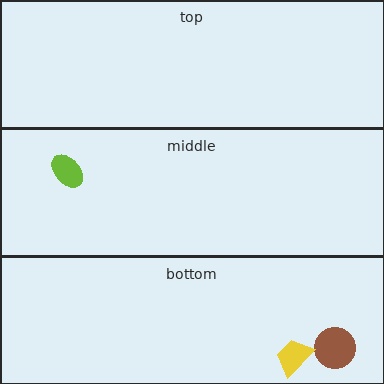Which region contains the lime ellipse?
The middle region.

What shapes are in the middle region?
The lime ellipse.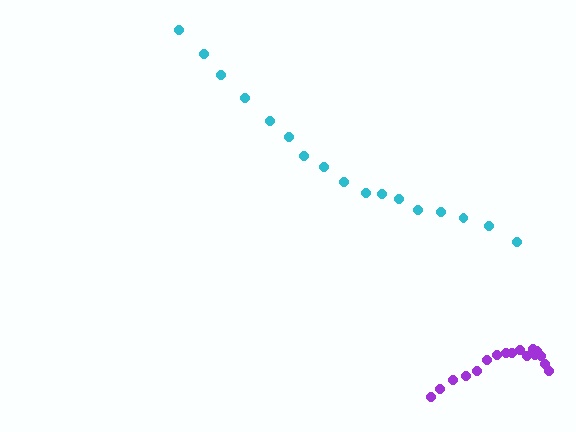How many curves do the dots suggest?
There are 2 distinct paths.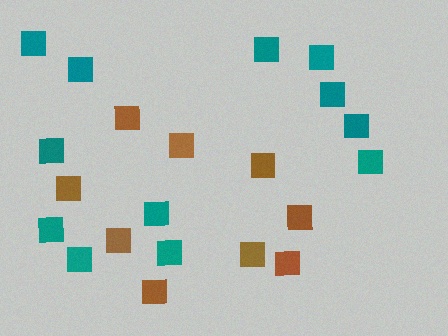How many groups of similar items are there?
There are 2 groups: one group of brown squares (9) and one group of teal squares (12).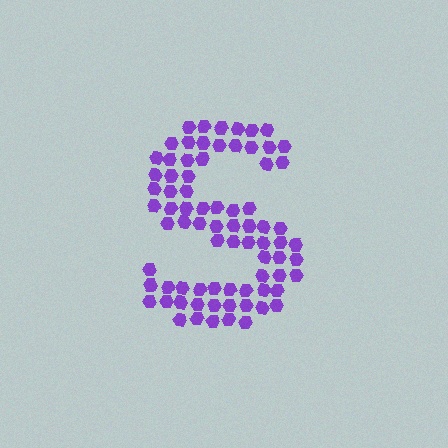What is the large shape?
The large shape is the letter S.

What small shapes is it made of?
It is made of small hexagons.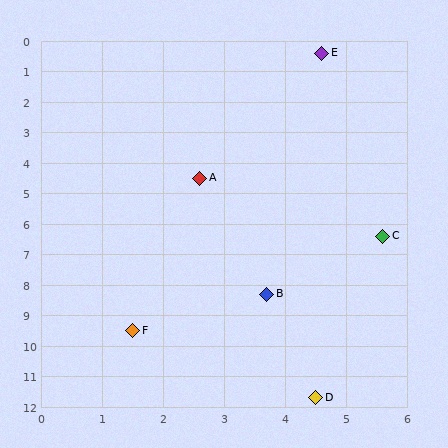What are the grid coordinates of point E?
Point E is at approximately (4.6, 0.4).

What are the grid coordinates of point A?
Point A is at approximately (2.6, 4.5).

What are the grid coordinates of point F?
Point F is at approximately (1.5, 9.5).